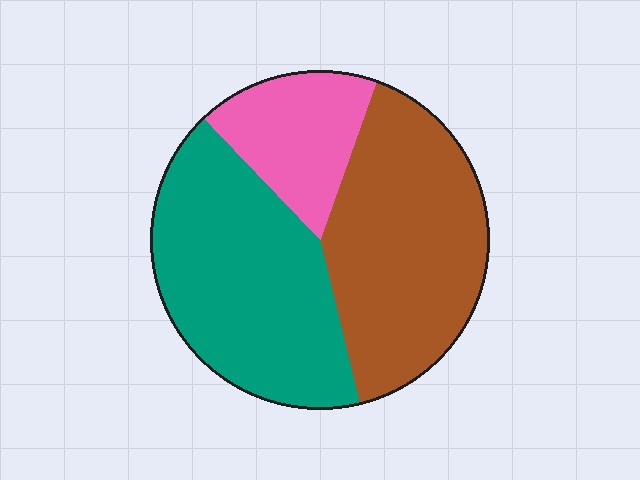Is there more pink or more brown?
Brown.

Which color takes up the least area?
Pink, at roughly 20%.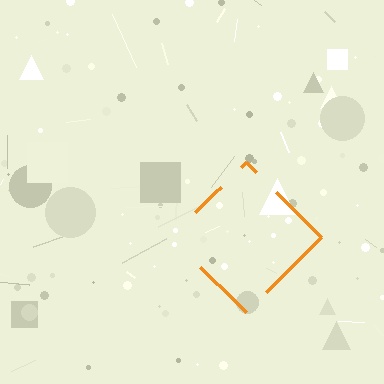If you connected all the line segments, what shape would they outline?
They would outline a diamond.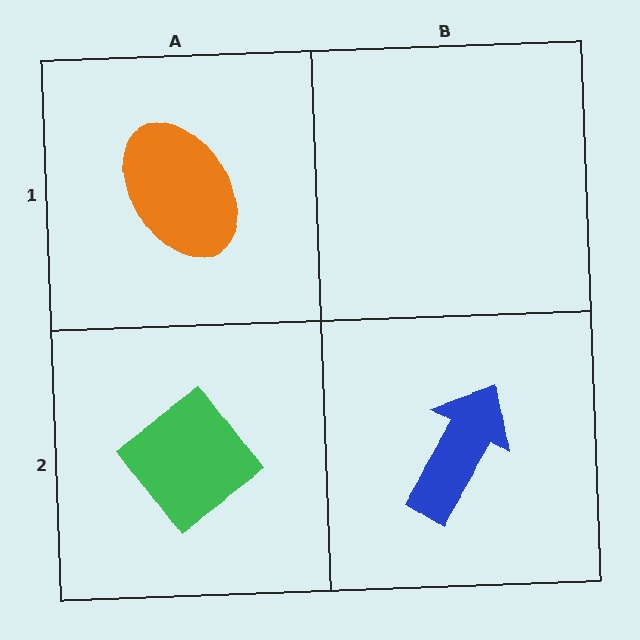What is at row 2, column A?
A green diamond.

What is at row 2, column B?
A blue arrow.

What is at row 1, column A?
An orange ellipse.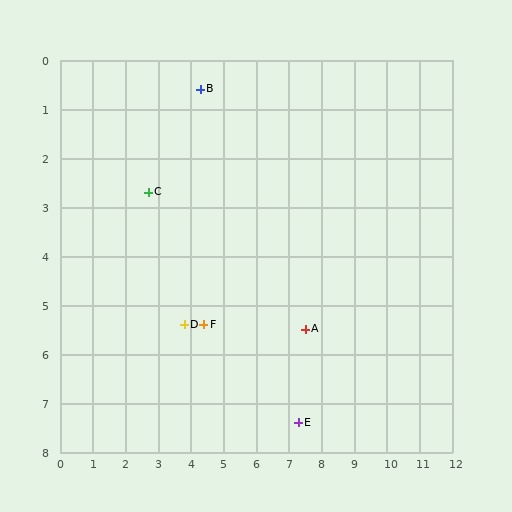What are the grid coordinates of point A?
Point A is at approximately (7.5, 5.5).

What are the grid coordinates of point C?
Point C is at approximately (2.7, 2.7).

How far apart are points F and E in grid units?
Points F and E are about 3.5 grid units apart.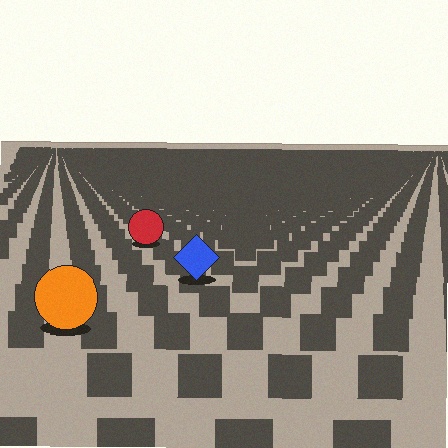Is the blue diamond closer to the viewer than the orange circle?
No. The orange circle is closer — you can tell from the texture gradient: the ground texture is coarser near it.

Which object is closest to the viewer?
The orange circle is closest. The texture marks near it are larger and more spread out.